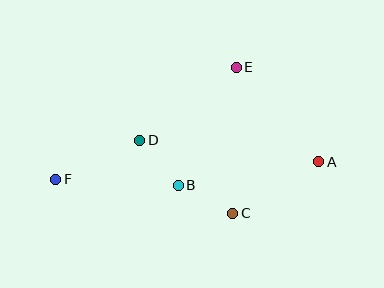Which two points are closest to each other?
Points B and D are closest to each other.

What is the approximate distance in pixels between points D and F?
The distance between D and F is approximately 93 pixels.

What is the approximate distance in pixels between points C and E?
The distance between C and E is approximately 146 pixels.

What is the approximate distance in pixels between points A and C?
The distance between A and C is approximately 100 pixels.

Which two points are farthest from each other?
Points A and F are farthest from each other.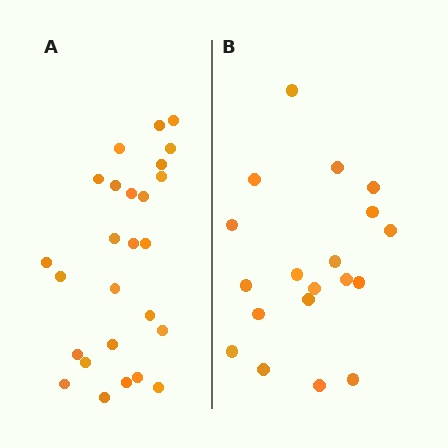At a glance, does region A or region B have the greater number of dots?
Region A (the left region) has more dots.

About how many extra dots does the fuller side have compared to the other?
Region A has roughly 8 or so more dots than region B.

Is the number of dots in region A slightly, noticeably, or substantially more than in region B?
Region A has noticeably more, but not dramatically so. The ratio is roughly 1.4 to 1.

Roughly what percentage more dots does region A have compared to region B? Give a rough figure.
About 35% more.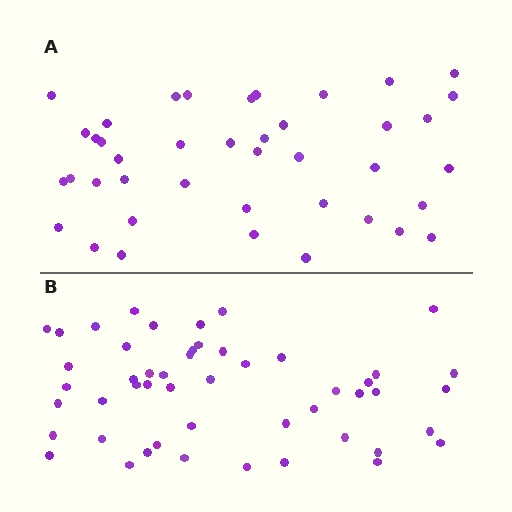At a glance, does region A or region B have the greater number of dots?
Region B (the bottom region) has more dots.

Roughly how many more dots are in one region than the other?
Region B has roughly 8 or so more dots than region A.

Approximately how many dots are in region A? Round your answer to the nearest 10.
About 40 dots. (The exact count is 41, which rounds to 40.)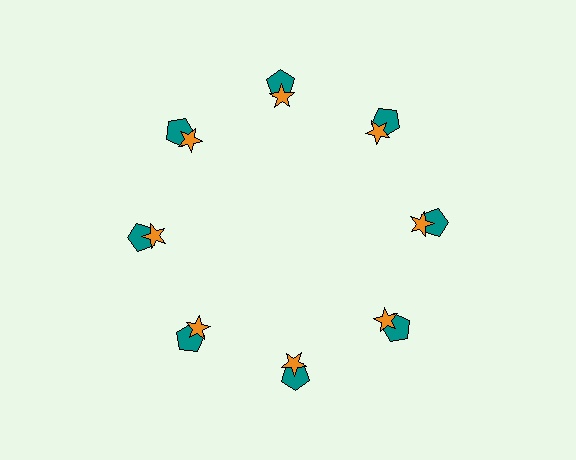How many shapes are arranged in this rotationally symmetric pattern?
There are 16 shapes, arranged in 8 groups of 2.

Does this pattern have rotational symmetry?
Yes, this pattern has 8-fold rotational symmetry. It looks the same after rotating 45 degrees around the center.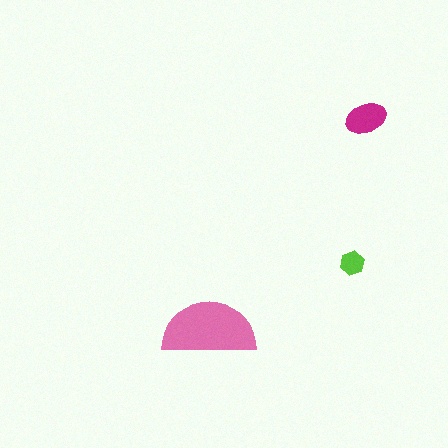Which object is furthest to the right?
The magenta ellipse is rightmost.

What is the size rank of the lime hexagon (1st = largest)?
3rd.